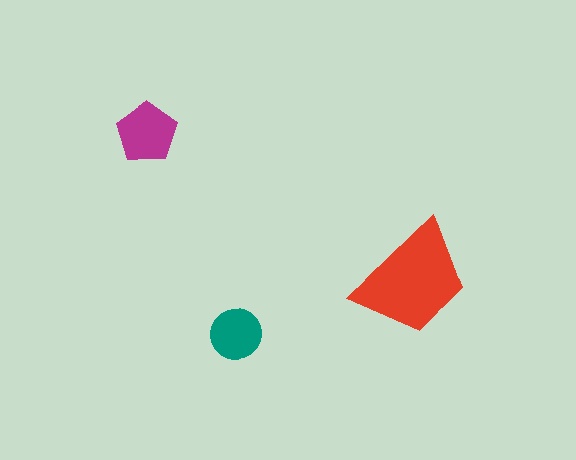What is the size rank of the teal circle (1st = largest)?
3rd.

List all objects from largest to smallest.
The red trapezoid, the magenta pentagon, the teal circle.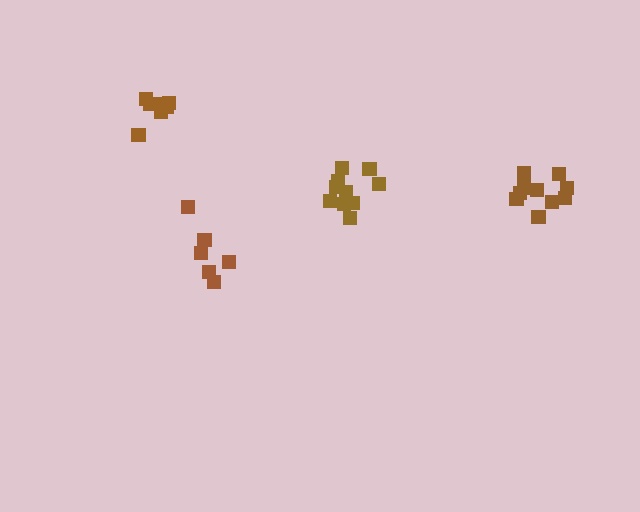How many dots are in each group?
Group 1: 6 dots, Group 2: 10 dots, Group 3: 7 dots, Group 4: 11 dots (34 total).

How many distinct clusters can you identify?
There are 4 distinct clusters.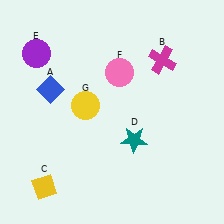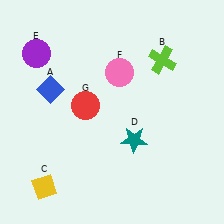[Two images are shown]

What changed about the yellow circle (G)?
In Image 1, G is yellow. In Image 2, it changed to red.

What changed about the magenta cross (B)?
In Image 1, B is magenta. In Image 2, it changed to lime.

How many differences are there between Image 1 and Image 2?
There are 2 differences between the two images.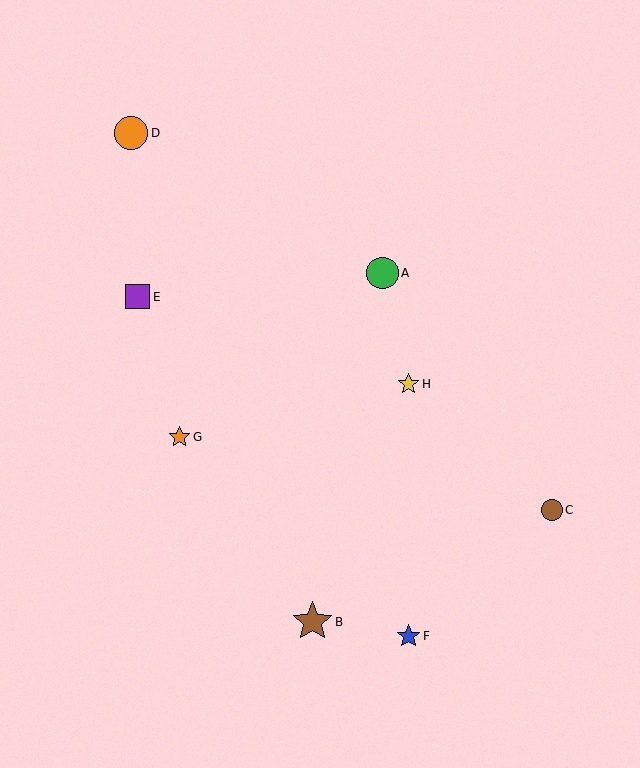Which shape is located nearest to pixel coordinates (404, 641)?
The blue star (labeled F) at (408, 636) is nearest to that location.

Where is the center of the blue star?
The center of the blue star is at (408, 636).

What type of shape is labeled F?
Shape F is a blue star.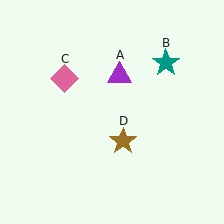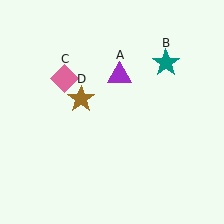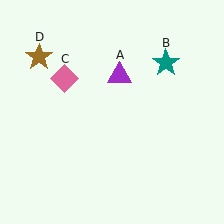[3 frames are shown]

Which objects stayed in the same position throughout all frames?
Purple triangle (object A) and teal star (object B) and pink diamond (object C) remained stationary.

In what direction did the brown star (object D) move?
The brown star (object D) moved up and to the left.